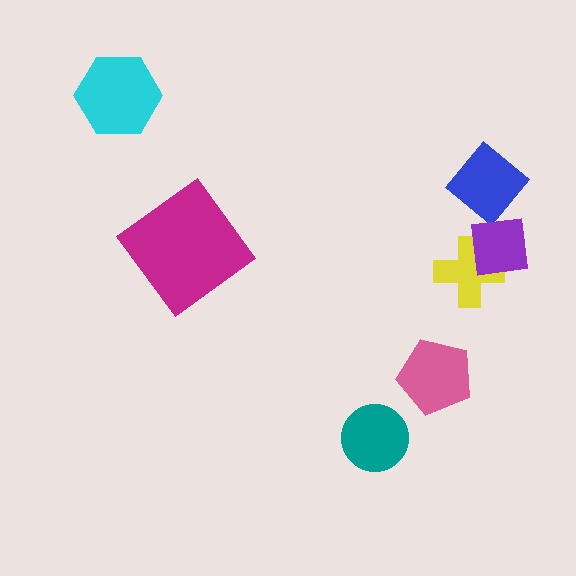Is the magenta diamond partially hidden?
No, no other shape covers it.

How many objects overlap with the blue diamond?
1 object overlaps with the blue diamond.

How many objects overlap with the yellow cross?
1 object overlaps with the yellow cross.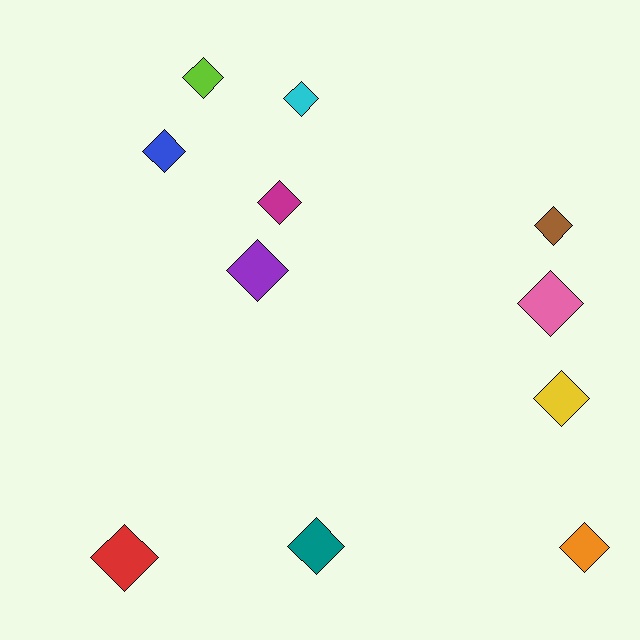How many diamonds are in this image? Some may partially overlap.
There are 11 diamonds.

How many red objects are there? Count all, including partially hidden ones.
There is 1 red object.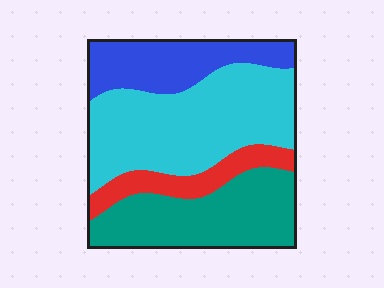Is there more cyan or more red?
Cyan.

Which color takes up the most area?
Cyan, at roughly 40%.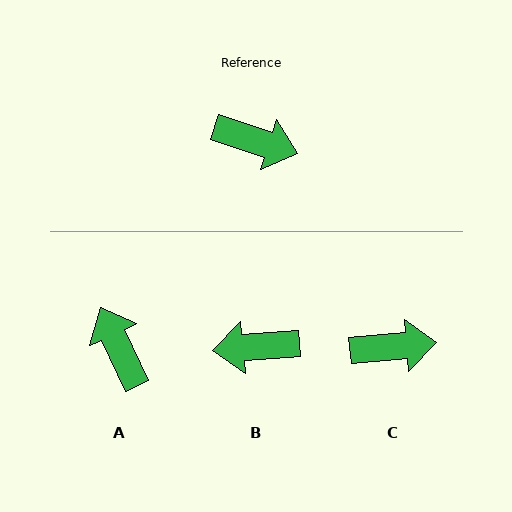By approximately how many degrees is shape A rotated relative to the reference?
Approximately 133 degrees counter-clockwise.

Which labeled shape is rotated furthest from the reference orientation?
B, about 157 degrees away.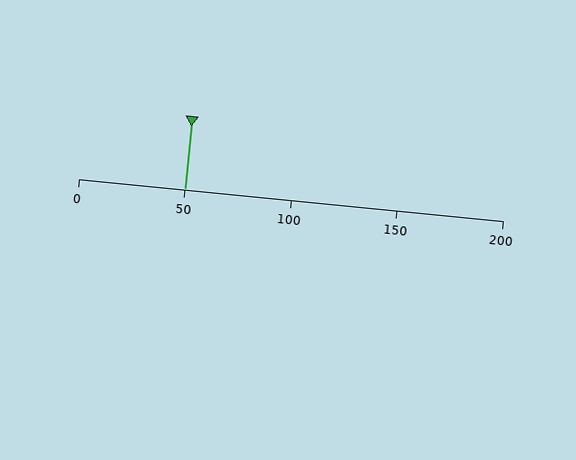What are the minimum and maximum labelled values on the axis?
The axis runs from 0 to 200.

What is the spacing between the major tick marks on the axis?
The major ticks are spaced 50 apart.